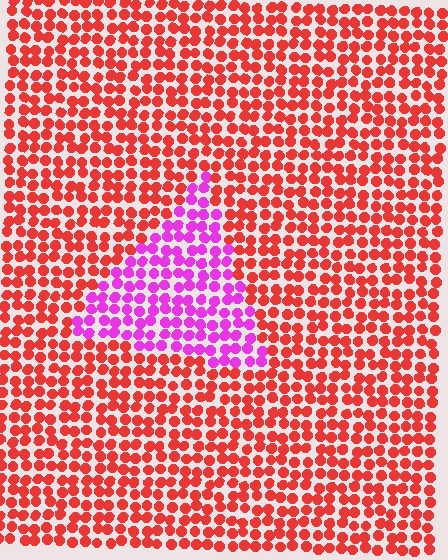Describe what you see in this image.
The image is filled with small red elements in a uniform arrangement. A triangle-shaped region is visible where the elements are tinted to a slightly different hue, forming a subtle color boundary.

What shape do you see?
I see a triangle.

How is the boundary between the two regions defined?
The boundary is defined purely by a slight shift in hue (about 60 degrees). Spacing, size, and orientation are identical on both sides.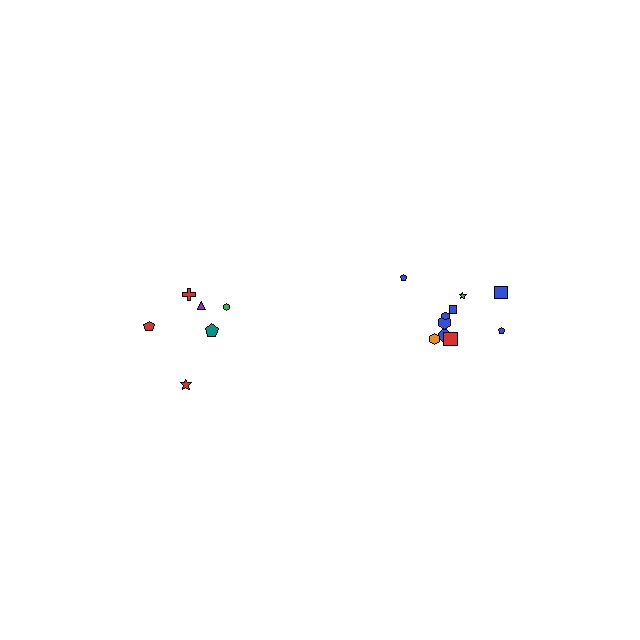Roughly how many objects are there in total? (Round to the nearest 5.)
Roughly 15 objects in total.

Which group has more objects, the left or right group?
The right group.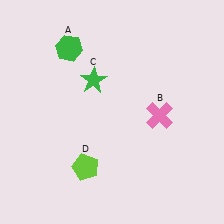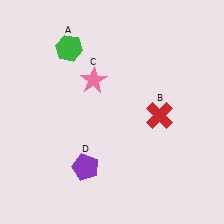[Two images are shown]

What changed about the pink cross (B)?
In Image 1, B is pink. In Image 2, it changed to red.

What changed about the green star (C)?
In Image 1, C is green. In Image 2, it changed to pink.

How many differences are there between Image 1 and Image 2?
There are 3 differences between the two images.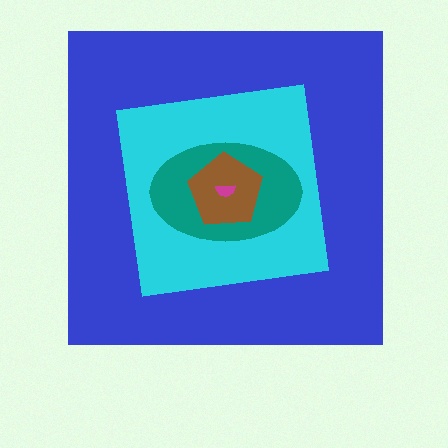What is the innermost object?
The magenta semicircle.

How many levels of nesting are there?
5.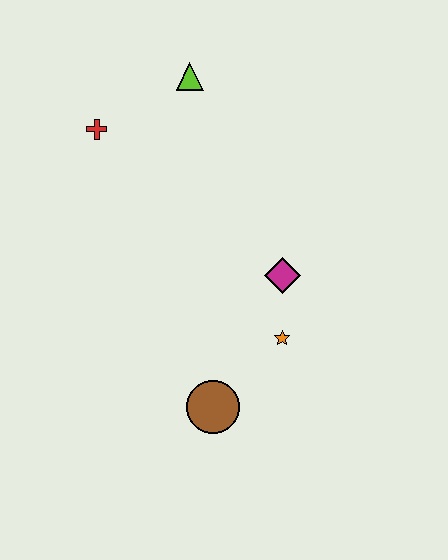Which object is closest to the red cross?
The lime triangle is closest to the red cross.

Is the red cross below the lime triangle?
Yes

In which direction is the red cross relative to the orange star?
The red cross is above the orange star.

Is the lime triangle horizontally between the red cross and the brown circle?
Yes